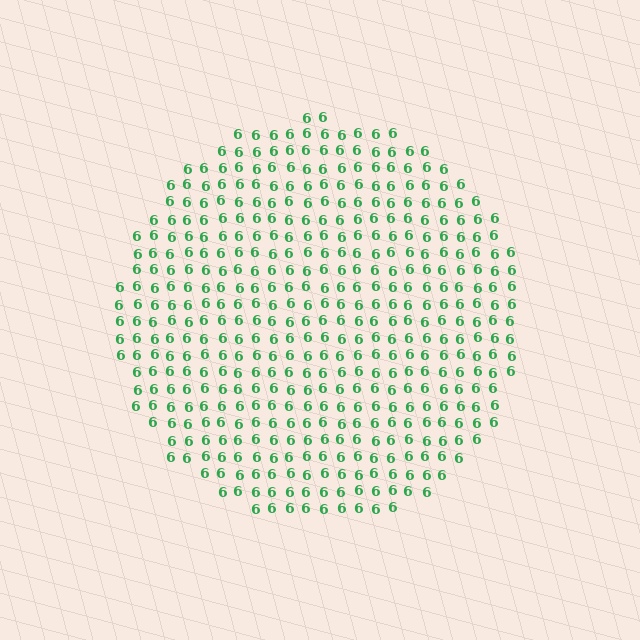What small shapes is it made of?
It is made of small digit 6's.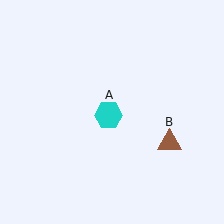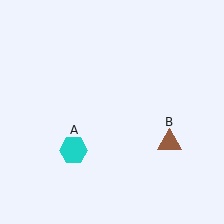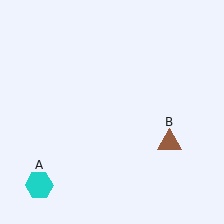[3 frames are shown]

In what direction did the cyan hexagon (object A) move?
The cyan hexagon (object A) moved down and to the left.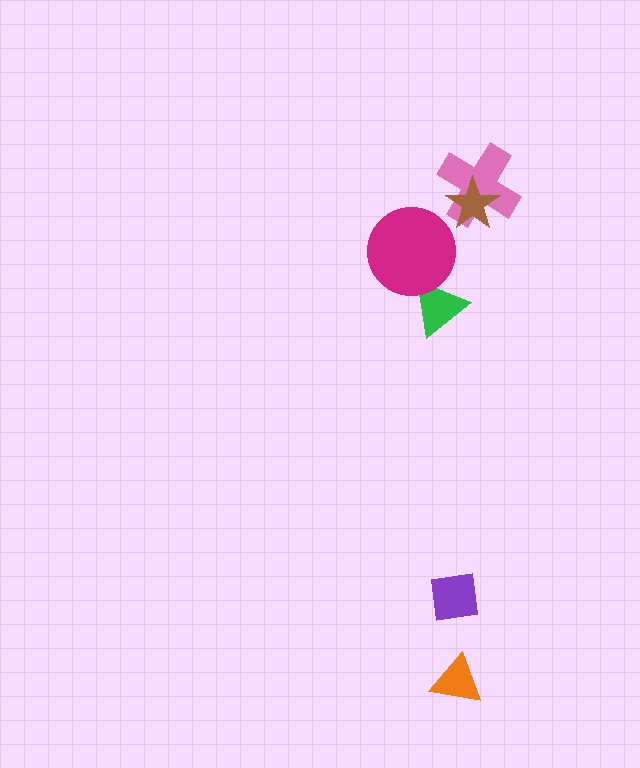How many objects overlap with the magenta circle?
1 object overlaps with the magenta circle.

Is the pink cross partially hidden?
Yes, it is partially covered by another shape.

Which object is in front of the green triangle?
The magenta circle is in front of the green triangle.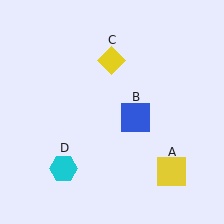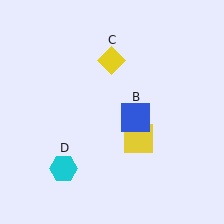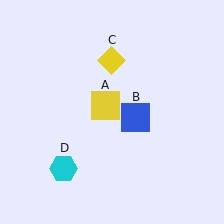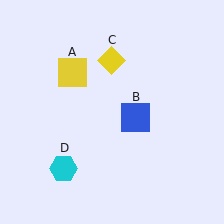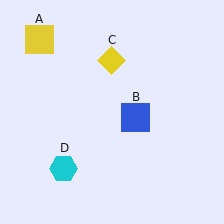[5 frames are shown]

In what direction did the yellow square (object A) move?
The yellow square (object A) moved up and to the left.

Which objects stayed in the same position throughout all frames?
Blue square (object B) and yellow diamond (object C) and cyan hexagon (object D) remained stationary.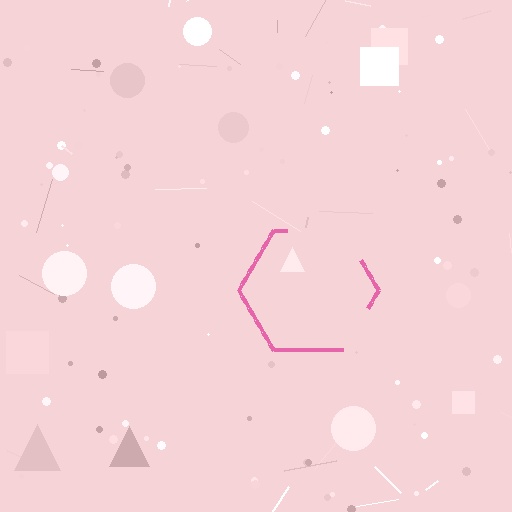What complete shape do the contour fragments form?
The contour fragments form a hexagon.